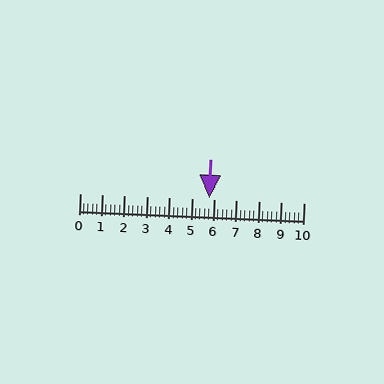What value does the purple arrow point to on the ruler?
The purple arrow points to approximately 5.8.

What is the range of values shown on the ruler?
The ruler shows values from 0 to 10.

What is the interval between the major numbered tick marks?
The major tick marks are spaced 1 units apart.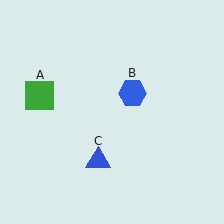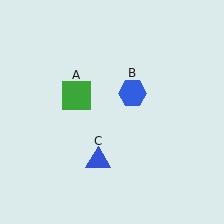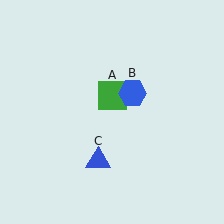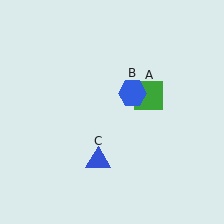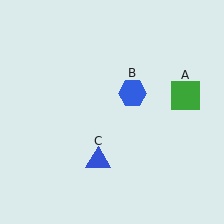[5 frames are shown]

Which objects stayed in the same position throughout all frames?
Blue hexagon (object B) and blue triangle (object C) remained stationary.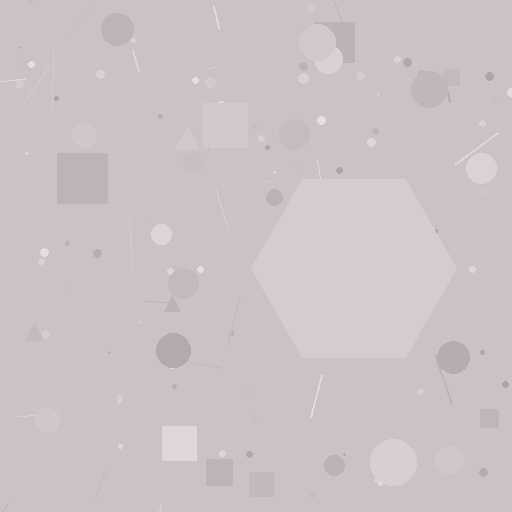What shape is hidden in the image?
A hexagon is hidden in the image.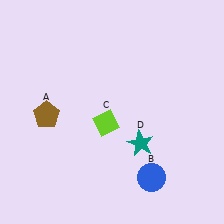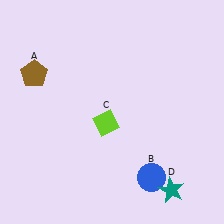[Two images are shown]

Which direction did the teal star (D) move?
The teal star (D) moved down.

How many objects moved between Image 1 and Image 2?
2 objects moved between the two images.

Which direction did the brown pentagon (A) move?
The brown pentagon (A) moved up.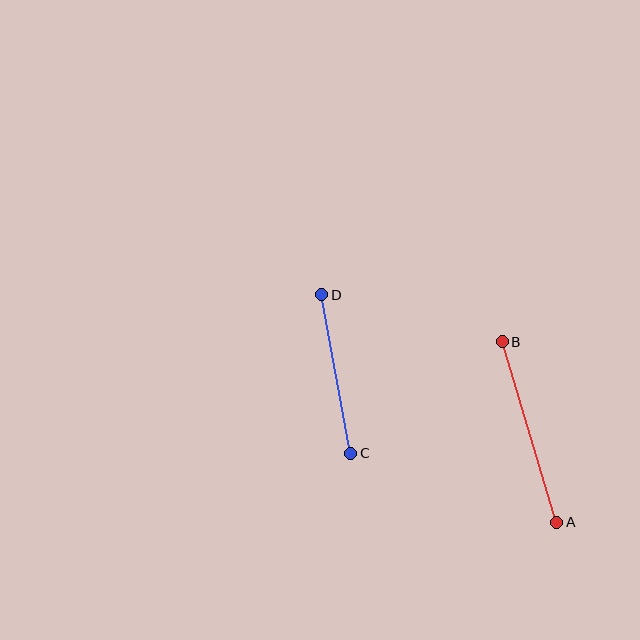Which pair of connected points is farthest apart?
Points A and B are farthest apart.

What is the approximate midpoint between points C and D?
The midpoint is at approximately (336, 374) pixels.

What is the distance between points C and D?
The distance is approximately 161 pixels.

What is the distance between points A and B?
The distance is approximately 189 pixels.